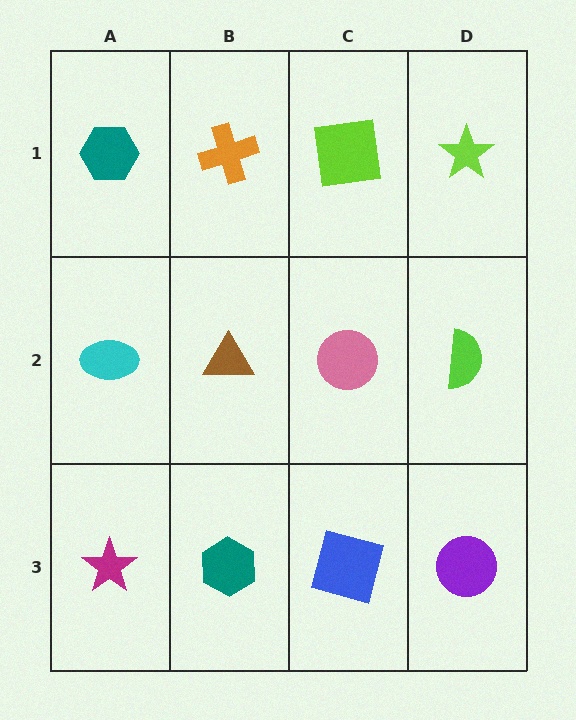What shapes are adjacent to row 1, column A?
A cyan ellipse (row 2, column A), an orange cross (row 1, column B).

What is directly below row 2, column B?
A teal hexagon.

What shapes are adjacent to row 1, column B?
A brown triangle (row 2, column B), a teal hexagon (row 1, column A), a lime square (row 1, column C).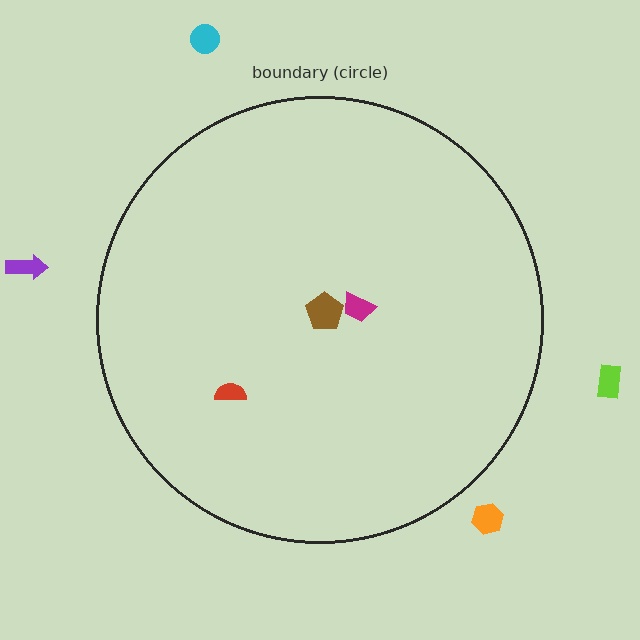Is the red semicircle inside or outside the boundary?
Inside.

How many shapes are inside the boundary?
3 inside, 4 outside.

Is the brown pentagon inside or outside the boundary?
Inside.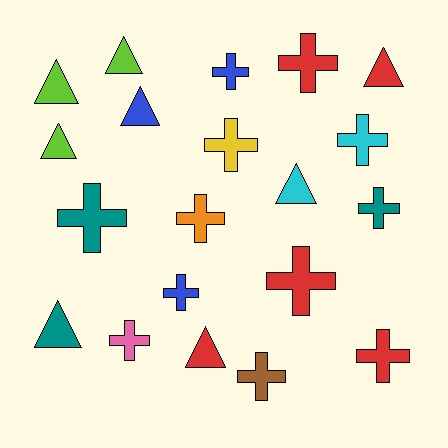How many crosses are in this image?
There are 12 crosses.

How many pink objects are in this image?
There is 1 pink object.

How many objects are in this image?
There are 20 objects.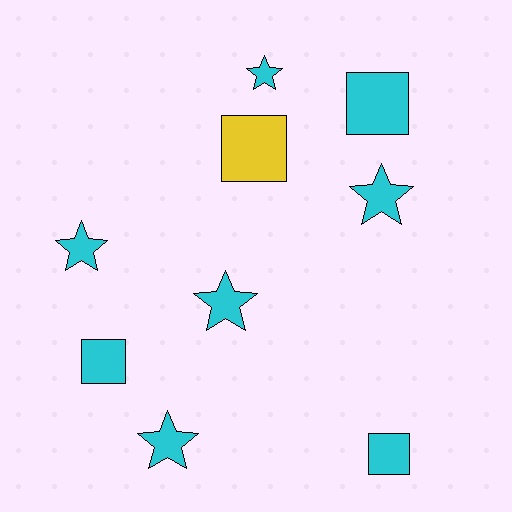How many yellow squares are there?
There is 1 yellow square.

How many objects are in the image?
There are 9 objects.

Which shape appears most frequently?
Star, with 5 objects.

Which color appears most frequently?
Cyan, with 8 objects.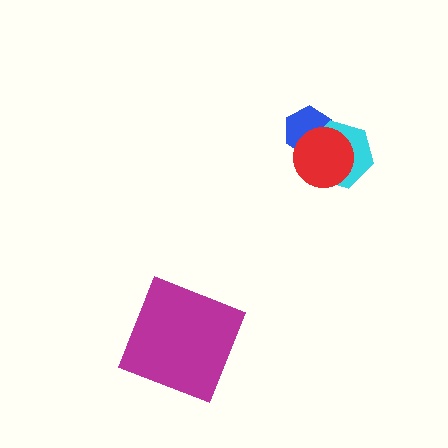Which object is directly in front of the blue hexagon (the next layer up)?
The cyan hexagon is directly in front of the blue hexagon.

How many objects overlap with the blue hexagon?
2 objects overlap with the blue hexagon.